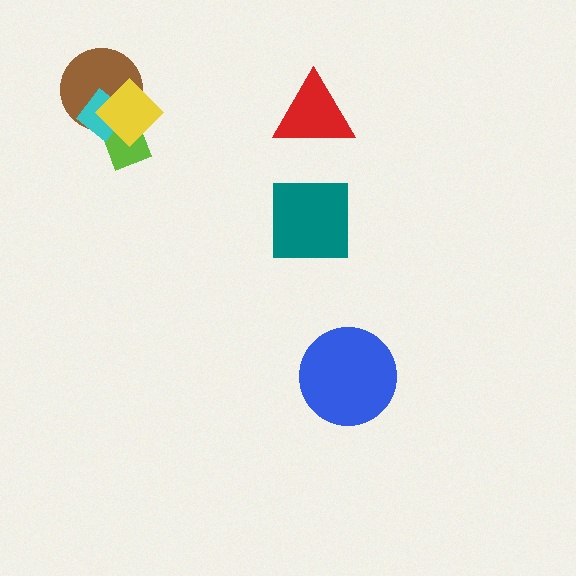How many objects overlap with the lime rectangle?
3 objects overlap with the lime rectangle.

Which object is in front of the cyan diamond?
The yellow diamond is in front of the cyan diamond.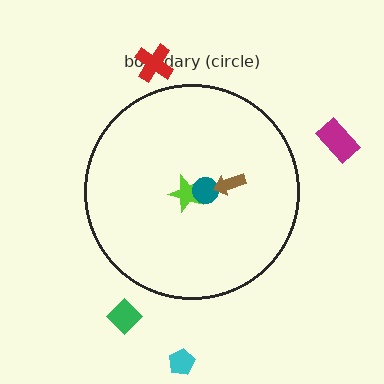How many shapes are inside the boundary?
3 inside, 4 outside.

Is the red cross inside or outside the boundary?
Outside.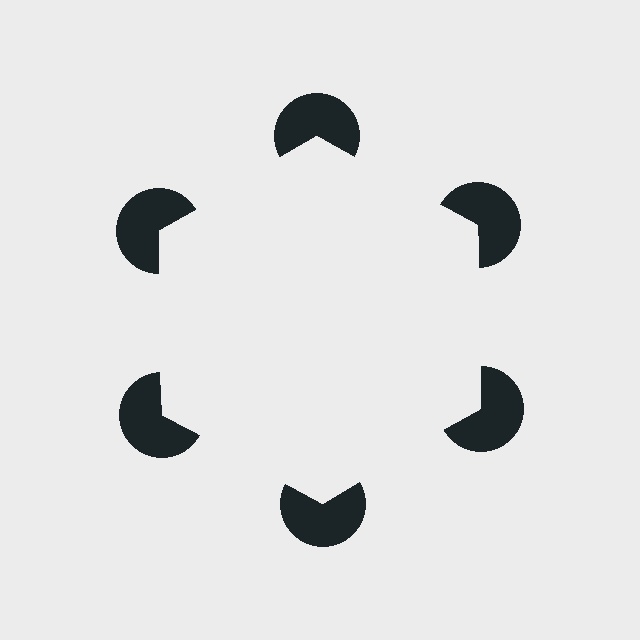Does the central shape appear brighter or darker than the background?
It typically appears slightly brighter than the background, even though no actual brightness change is drawn.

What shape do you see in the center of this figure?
An illusory hexagon — its edges are inferred from the aligned wedge cuts in the pac-man discs, not physically drawn.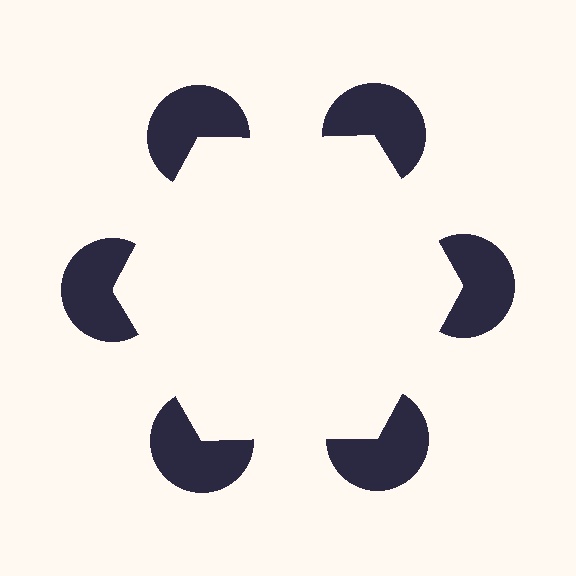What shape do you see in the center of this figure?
An illusory hexagon — its edges are inferred from the aligned wedge cuts in the pac-man discs, not physically drawn.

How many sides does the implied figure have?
6 sides.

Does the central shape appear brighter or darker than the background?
It typically appears slightly brighter than the background, even though no actual brightness change is drawn.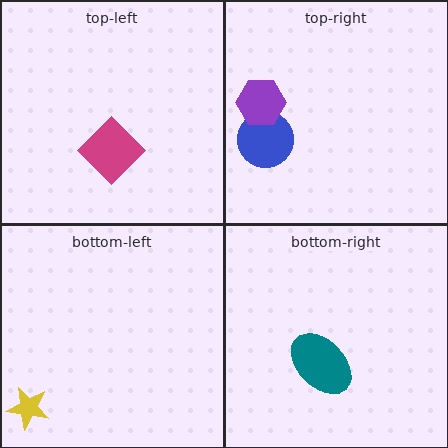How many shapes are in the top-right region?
2.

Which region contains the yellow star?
The bottom-left region.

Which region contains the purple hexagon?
The top-right region.